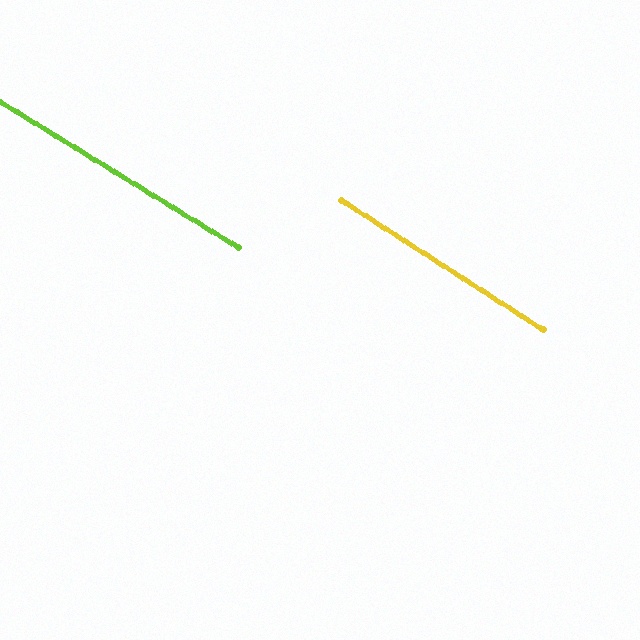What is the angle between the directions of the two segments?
Approximately 1 degree.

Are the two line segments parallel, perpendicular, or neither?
Parallel — their directions differ by only 1.1°.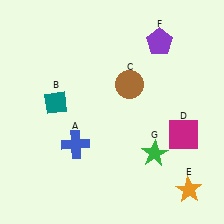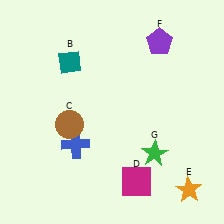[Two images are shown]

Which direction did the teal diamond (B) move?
The teal diamond (B) moved up.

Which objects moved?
The objects that moved are: the teal diamond (B), the brown circle (C), the magenta square (D).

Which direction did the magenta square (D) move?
The magenta square (D) moved down.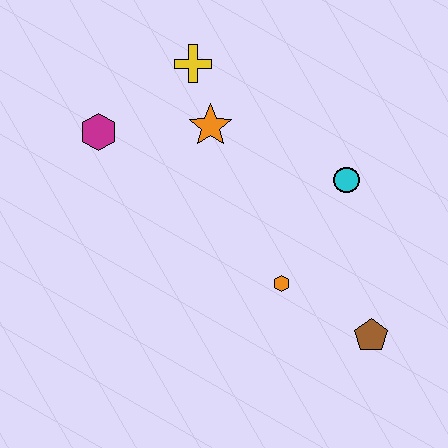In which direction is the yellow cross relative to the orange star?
The yellow cross is above the orange star.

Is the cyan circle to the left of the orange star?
No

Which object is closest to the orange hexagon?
The brown pentagon is closest to the orange hexagon.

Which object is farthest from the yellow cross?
The brown pentagon is farthest from the yellow cross.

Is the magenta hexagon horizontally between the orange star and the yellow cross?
No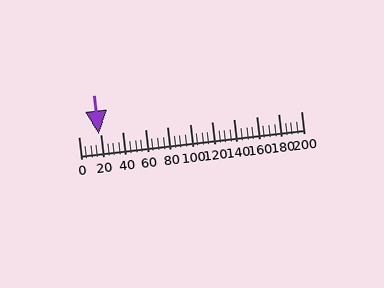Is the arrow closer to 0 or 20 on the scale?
The arrow is closer to 20.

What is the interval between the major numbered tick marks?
The major tick marks are spaced 20 units apart.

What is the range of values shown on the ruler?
The ruler shows values from 0 to 200.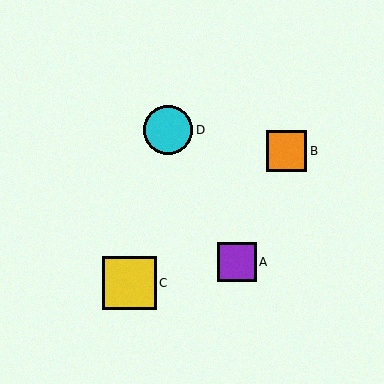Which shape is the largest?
The yellow square (labeled C) is the largest.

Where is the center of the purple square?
The center of the purple square is at (237, 262).